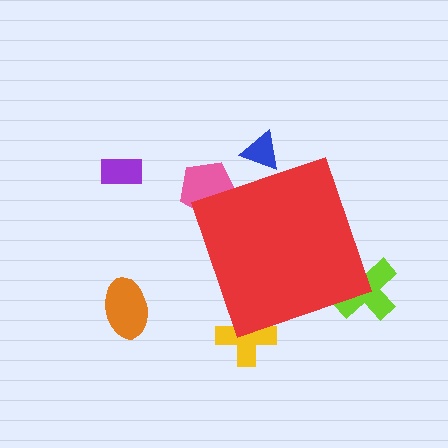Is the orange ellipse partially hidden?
No, the orange ellipse is fully visible.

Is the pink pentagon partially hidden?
Yes, the pink pentagon is partially hidden behind the red diamond.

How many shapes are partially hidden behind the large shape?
4 shapes are partially hidden.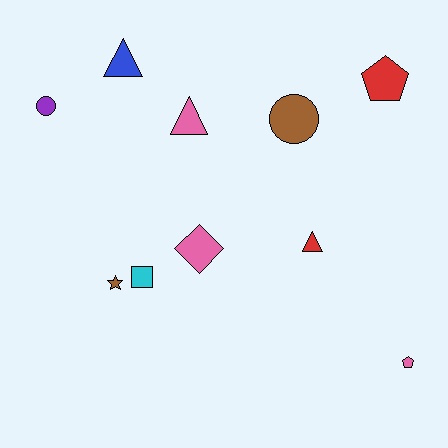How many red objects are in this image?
There are 2 red objects.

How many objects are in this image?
There are 10 objects.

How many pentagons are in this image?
There are 2 pentagons.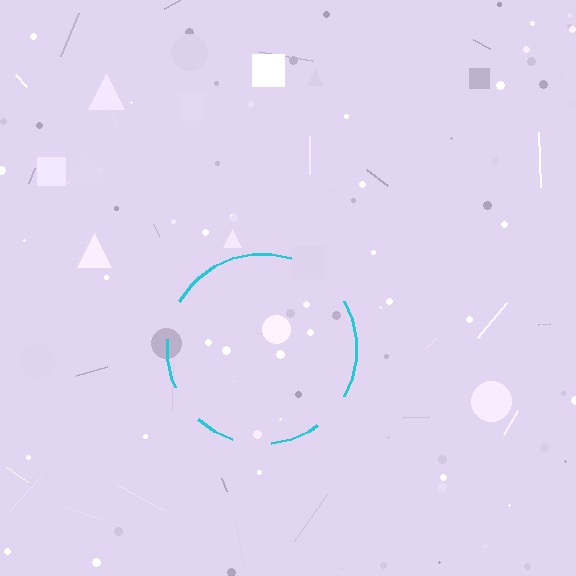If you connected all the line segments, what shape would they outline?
They would outline a circle.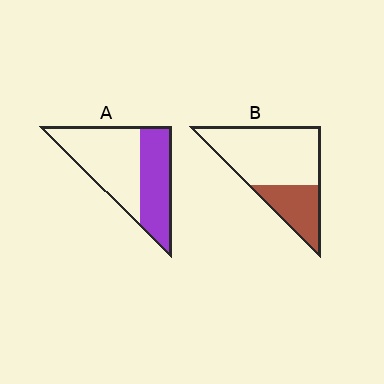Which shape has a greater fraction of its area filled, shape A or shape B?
Shape A.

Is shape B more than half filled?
No.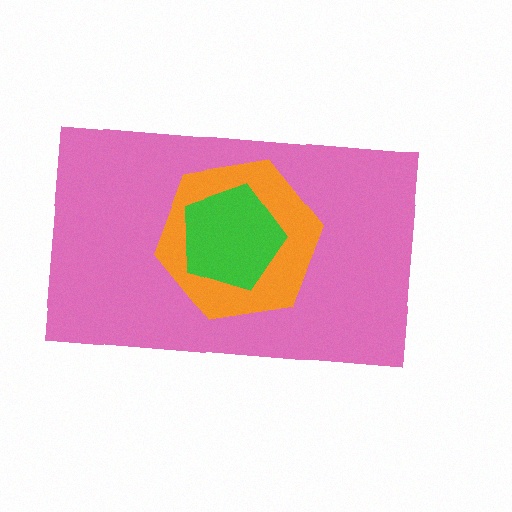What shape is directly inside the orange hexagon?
The green pentagon.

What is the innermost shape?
The green pentagon.